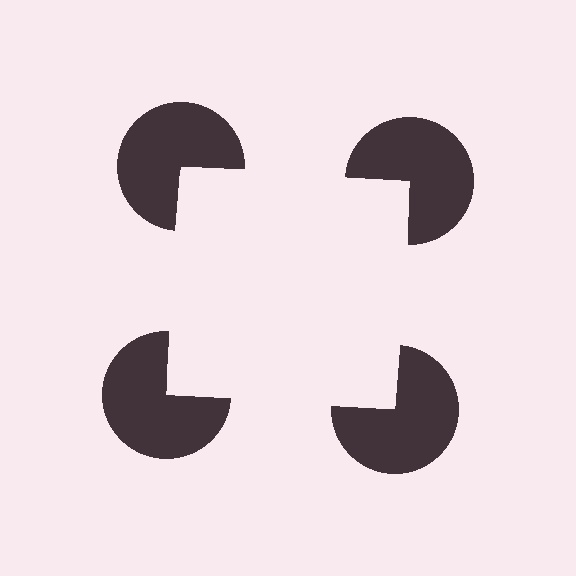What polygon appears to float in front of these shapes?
An illusory square — its edges are inferred from the aligned wedge cuts in the pac-man discs, not physically drawn.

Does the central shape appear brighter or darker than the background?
It typically appears slightly brighter than the background, even though no actual brightness change is drawn.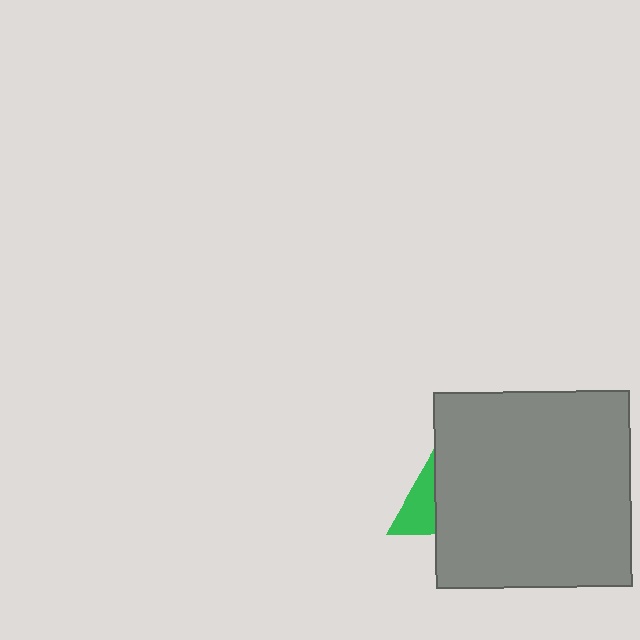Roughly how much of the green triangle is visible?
About half of it is visible (roughly 46%).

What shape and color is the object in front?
The object in front is a gray square.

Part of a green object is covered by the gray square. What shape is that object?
It is a triangle.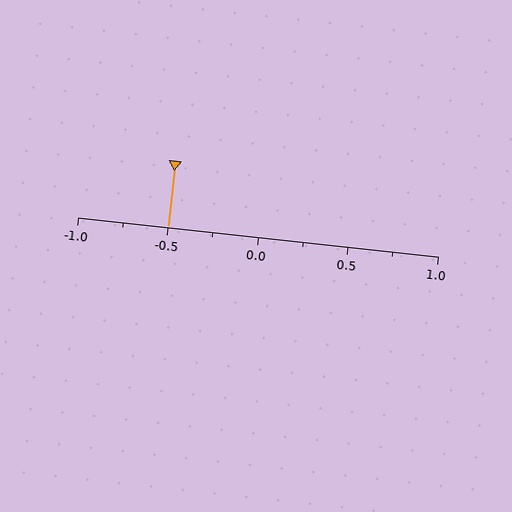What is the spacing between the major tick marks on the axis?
The major ticks are spaced 0.5 apart.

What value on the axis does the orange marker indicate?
The marker indicates approximately -0.5.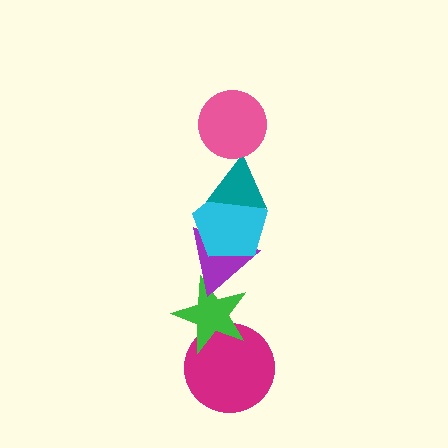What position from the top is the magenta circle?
The magenta circle is 6th from the top.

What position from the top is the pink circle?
The pink circle is 1st from the top.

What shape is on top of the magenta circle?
The green star is on top of the magenta circle.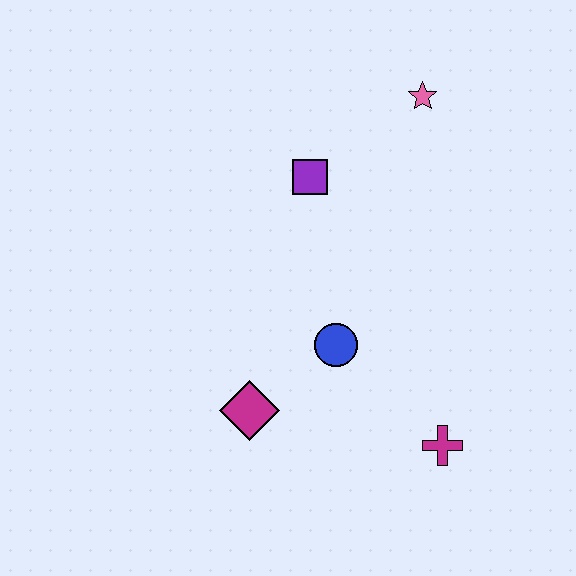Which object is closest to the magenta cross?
The blue circle is closest to the magenta cross.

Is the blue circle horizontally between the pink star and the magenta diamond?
Yes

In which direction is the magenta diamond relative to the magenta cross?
The magenta diamond is to the left of the magenta cross.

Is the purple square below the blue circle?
No